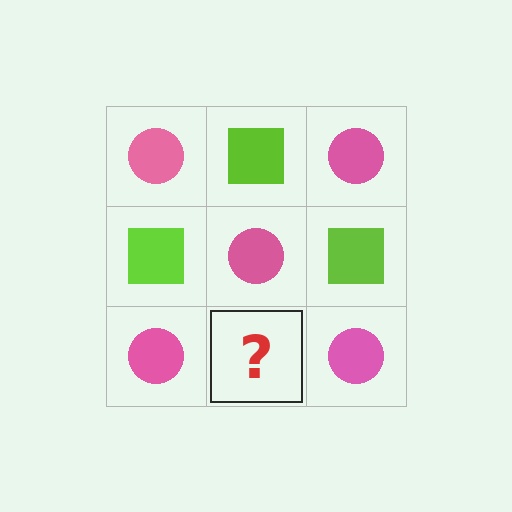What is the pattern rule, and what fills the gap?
The rule is that it alternates pink circle and lime square in a checkerboard pattern. The gap should be filled with a lime square.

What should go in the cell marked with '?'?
The missing cell should contain a lime square.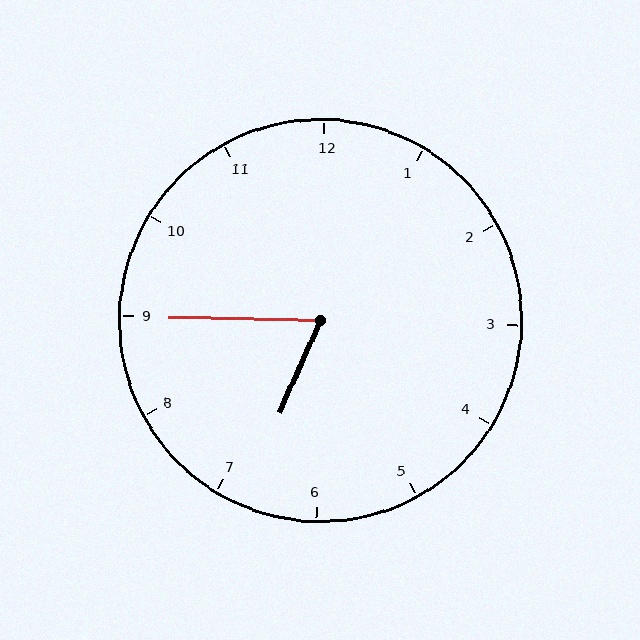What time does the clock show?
6:45.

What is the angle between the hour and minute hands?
Approximately 68 degrees.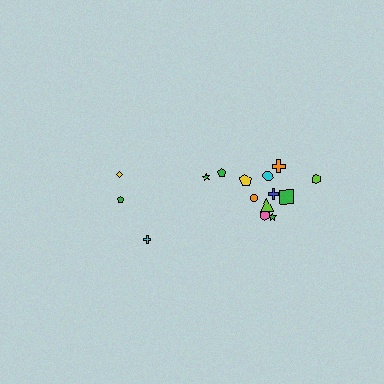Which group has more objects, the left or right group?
The right group.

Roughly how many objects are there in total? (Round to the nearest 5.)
Roughly 15 objects in total.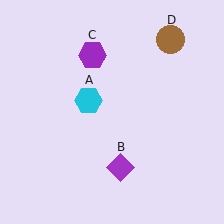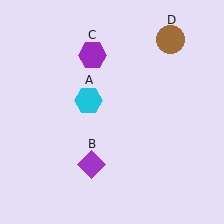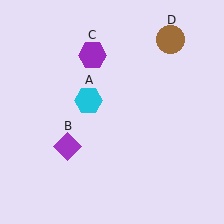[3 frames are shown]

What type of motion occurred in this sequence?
The purple diamond (object B) rotated clockwise around the center of the scene.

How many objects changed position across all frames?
1 object changed position: purple diamond (object B).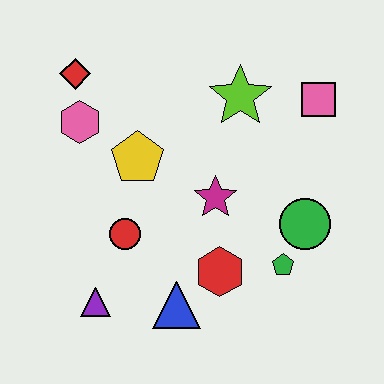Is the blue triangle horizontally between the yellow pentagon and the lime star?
Yes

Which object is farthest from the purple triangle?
The pink square is farthest from the purple triangle.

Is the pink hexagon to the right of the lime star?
No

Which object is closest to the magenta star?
The red hexagon is closest to the magenta star.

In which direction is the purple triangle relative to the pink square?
The purple triangle is to the left of the pink square.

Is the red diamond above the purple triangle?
Yes